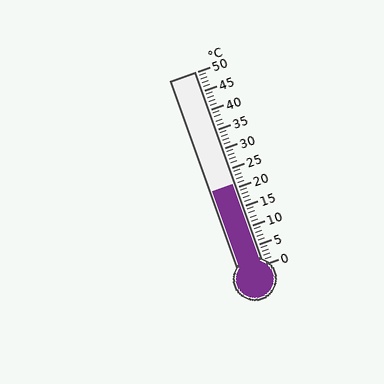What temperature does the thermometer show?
The thermometer shows approximately 21°C.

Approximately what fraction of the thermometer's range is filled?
The thermometer is filled to approximately 40% of its range.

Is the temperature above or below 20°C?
The temperature is above 20°C.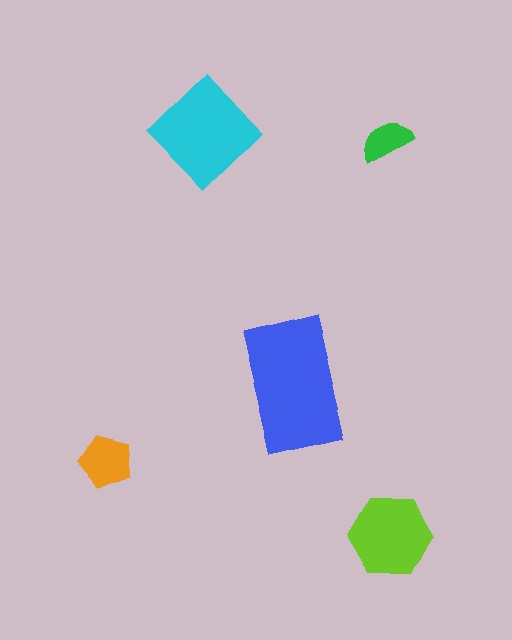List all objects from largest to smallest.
The blue rectangle, the cyan diamond, the lime hexagon, the orange pentagon, the green semicircle.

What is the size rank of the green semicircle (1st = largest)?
5th.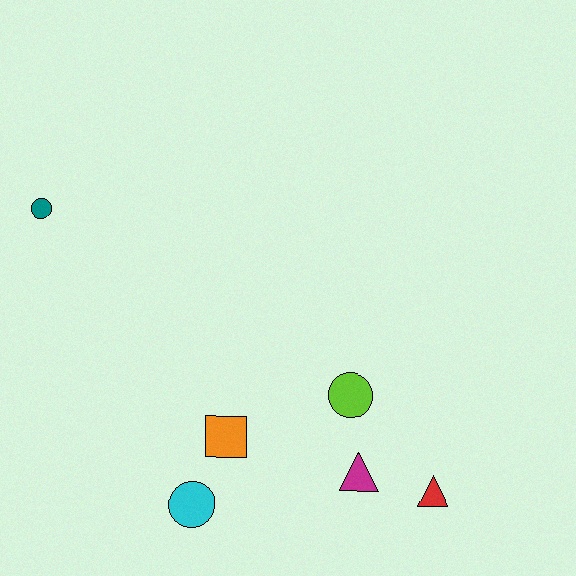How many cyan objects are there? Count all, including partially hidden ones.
There is 1 cyan object.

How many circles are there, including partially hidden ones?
There are 3 circles.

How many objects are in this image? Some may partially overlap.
There are 6 objects.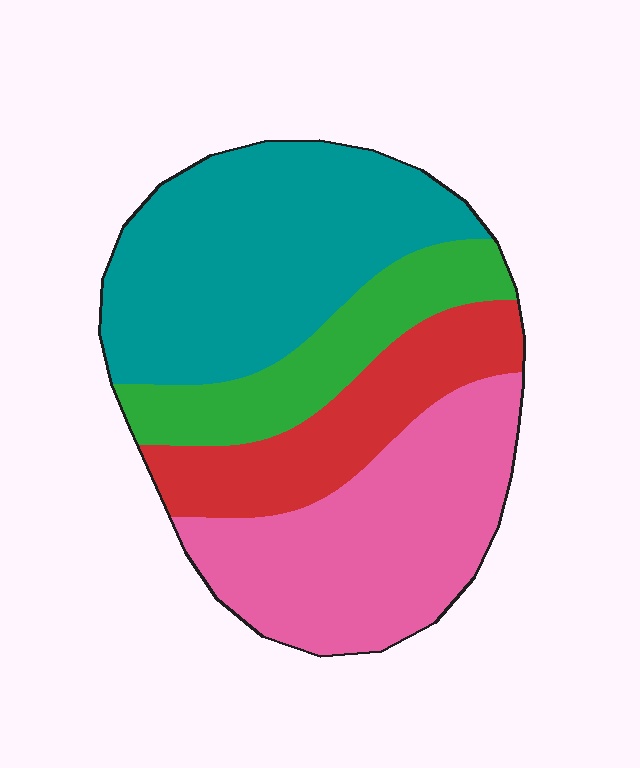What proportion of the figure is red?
Red covers 18% of the figure.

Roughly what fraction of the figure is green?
Green takes up about one sixth (1/6) of the figure.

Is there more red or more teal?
Teal.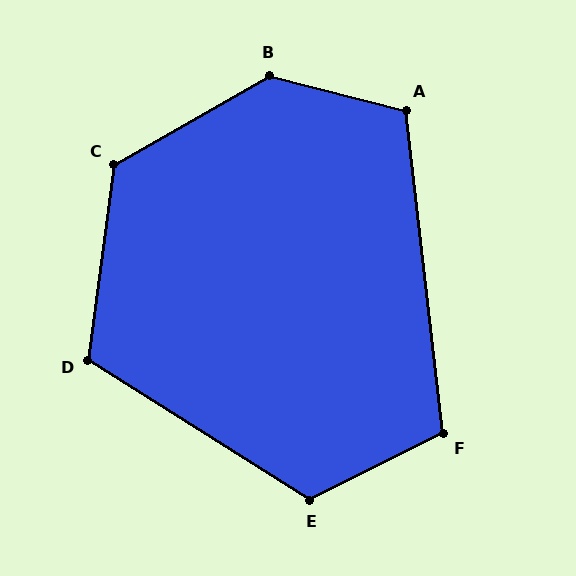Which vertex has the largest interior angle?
B, at approximately 136 degrees.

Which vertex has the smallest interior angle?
F, at approximately 110 degrees.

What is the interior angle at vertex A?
Approximately 111 degrees (obtuse).